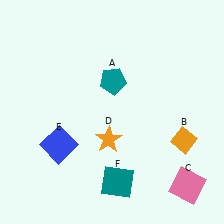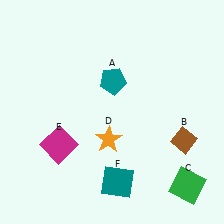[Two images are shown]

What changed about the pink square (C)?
In Image 1, C is pink. In Image 2, it changed to green.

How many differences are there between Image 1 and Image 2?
There are 3 differences between the two images.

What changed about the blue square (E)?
In Image 1, E is blue. In Image 2, it changed to magenta.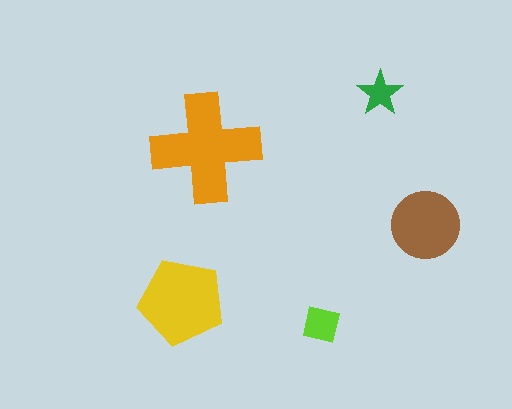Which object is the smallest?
The green star.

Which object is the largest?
The orange cross.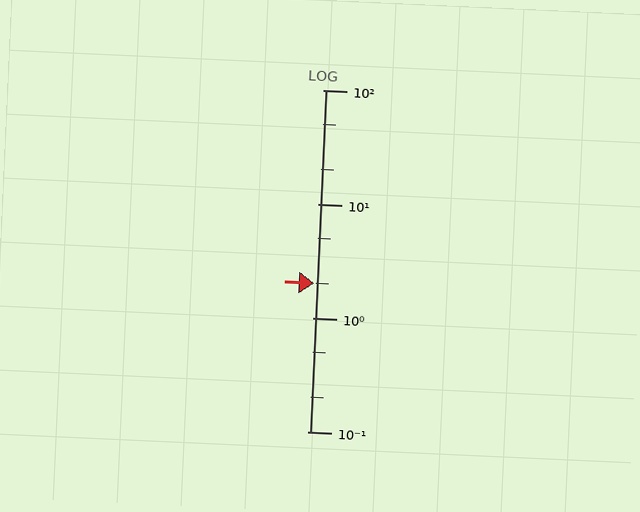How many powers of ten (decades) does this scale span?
The scale spans 3 decades, from 0.1 to 100.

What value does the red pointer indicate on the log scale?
The pointer indicates approximately 2.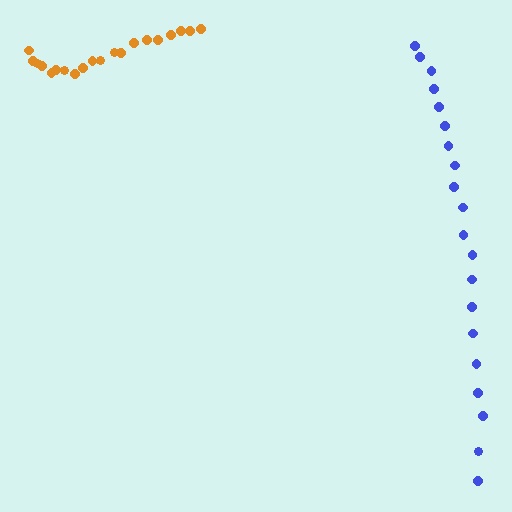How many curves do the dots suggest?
There are 2 distinct paths.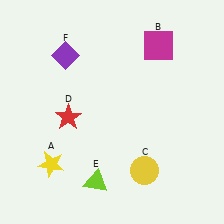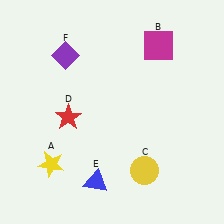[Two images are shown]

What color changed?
The triangle (E) changed from lime in Image 1 to blue in Image 2.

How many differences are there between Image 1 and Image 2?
There is 1 difference between the two images.